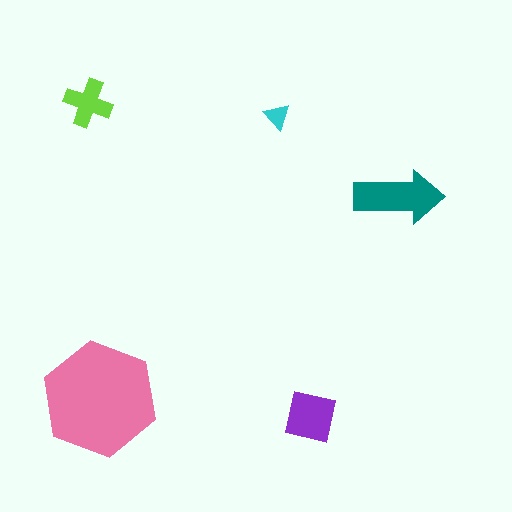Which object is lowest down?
The purple square is bottommost.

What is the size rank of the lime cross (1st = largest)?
4th.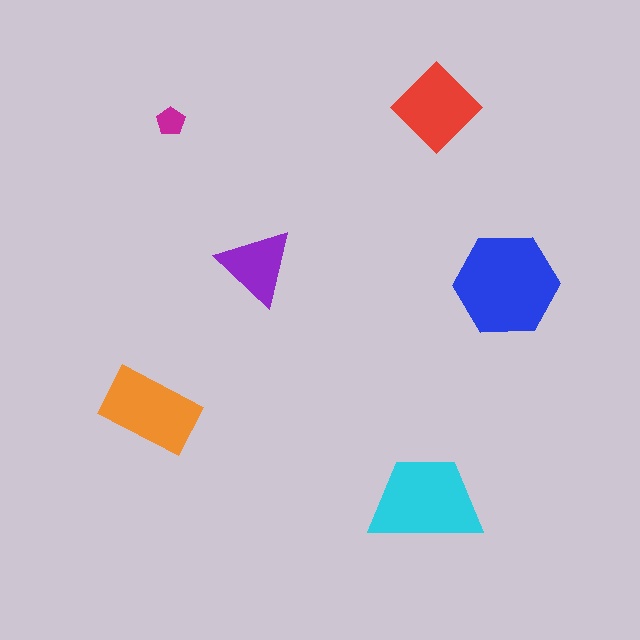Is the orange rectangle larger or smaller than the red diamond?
Larger.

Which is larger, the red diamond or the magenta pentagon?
The red diamond.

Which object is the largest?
The blue hexagon.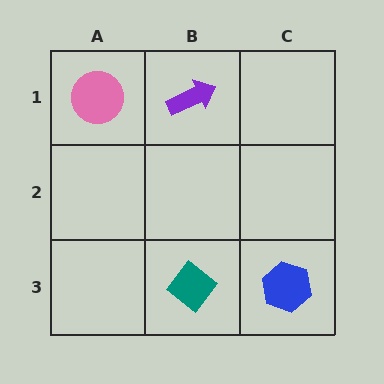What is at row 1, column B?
A purple arrow.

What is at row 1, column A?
A pink circle.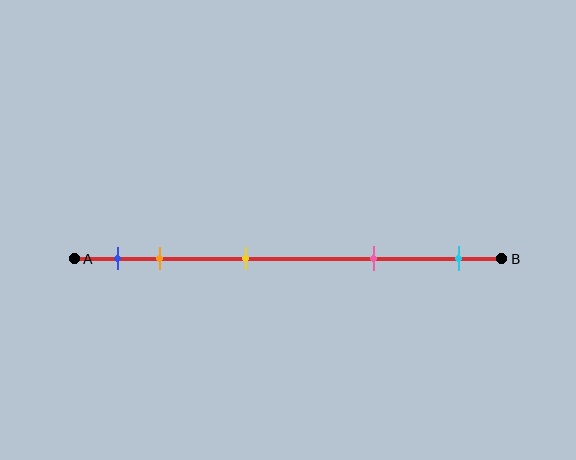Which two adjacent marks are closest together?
The blue and orange marks are the closest adjacent pair.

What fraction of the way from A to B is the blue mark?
The blue mark is approximately 10% (0.1) of the way from A to B.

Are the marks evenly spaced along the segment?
No, the marks are not evenly spaced.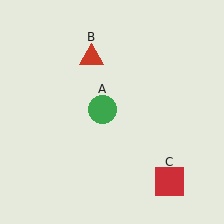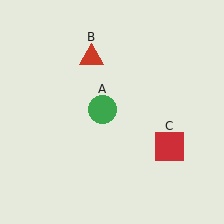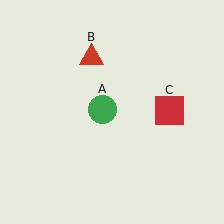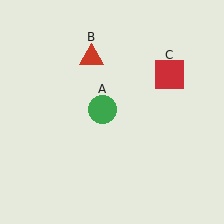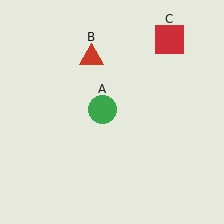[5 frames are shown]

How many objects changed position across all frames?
1 object changed position: red square (object C).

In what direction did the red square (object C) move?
The red square (object C) moved up.